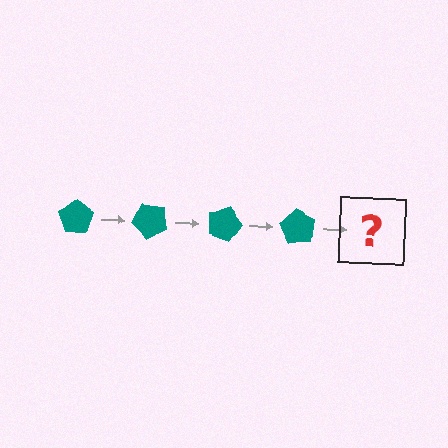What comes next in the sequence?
The next element should be a teal pentagon rotated 180 degrees.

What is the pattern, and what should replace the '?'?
The pattern is that the pentagon rotates 45 degrees each step. The '?' should be a teal pentagon rotated 180 degrees.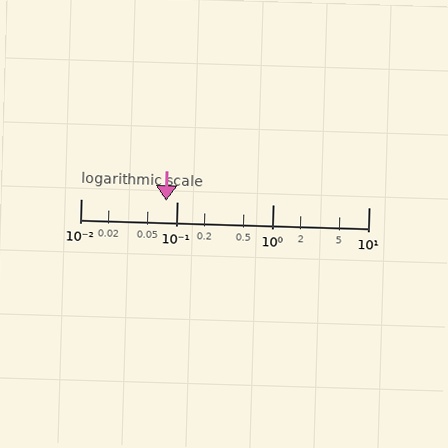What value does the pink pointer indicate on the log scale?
The pointer indicates approximately 0.077.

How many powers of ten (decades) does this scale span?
The scale spans 3 decades, from 0.01 to 10.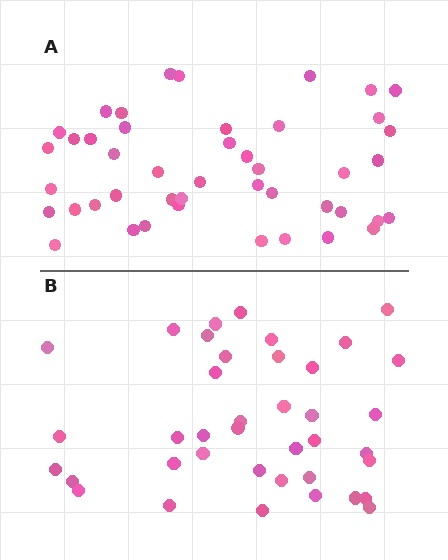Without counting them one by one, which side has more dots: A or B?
Region A (the top region) has more dots.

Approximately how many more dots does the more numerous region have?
Region A has about 6 more dots than region B.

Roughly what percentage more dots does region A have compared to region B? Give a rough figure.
About 15% more.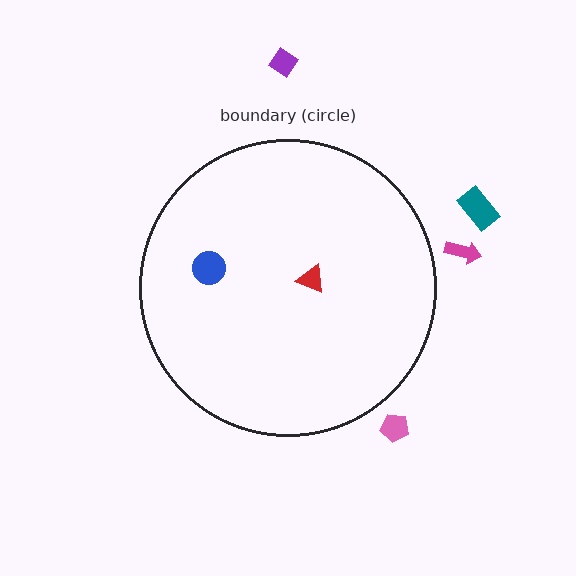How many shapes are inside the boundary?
2 inside, 4 outside.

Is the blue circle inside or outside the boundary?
Inside.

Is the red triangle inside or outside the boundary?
Inside.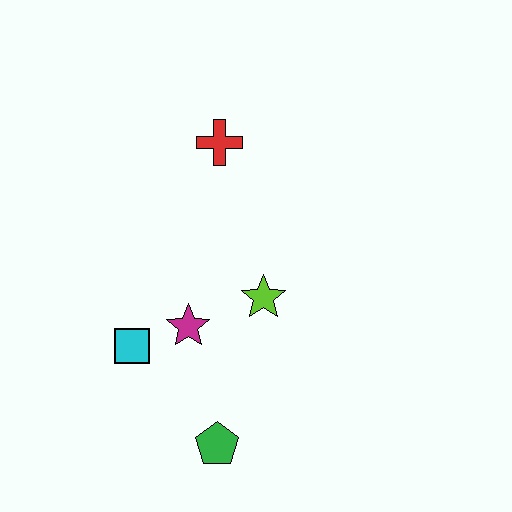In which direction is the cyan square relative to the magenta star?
The cyan square is to the left of the magenta star.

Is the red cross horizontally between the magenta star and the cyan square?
No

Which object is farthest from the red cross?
The green pentagon is farthest from the red cross.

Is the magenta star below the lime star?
Yes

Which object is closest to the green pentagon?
The magenta star is closest to the green pentagon.